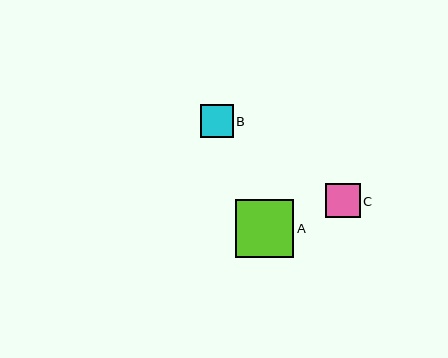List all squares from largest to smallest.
From largest to smallest: A, C, B.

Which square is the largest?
Square A is the largest with a size of approximately 59 pixels.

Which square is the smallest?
Square B is the smallest with a size of approximately 32 pixels.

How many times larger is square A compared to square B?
Square A is approximately 1.8 times the size of square B.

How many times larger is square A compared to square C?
Square A is approximately 1.7 times the size of square C.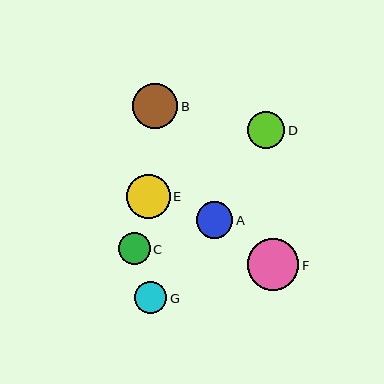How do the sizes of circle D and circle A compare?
Circle D and circle A are approximately the same size.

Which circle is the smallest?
Circle C is the smallest with a size of approximately 31 pixels.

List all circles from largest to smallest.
From largest to smallest: F, B, E, D, A, G, C.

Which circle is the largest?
Circle F is the largest with a size of approximately 52 pixels.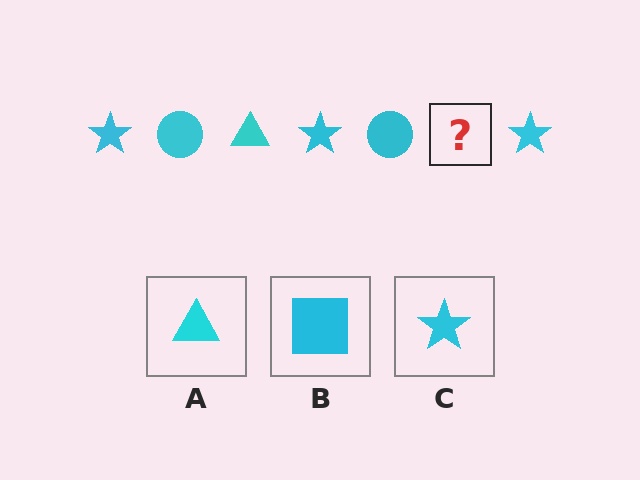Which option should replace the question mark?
Option A.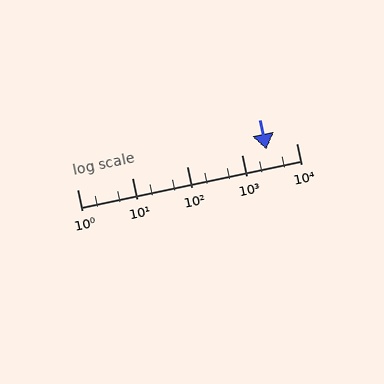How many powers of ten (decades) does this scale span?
The scale spans 4 decades, from 1 to 10000.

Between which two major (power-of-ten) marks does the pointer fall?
The pointer is between 1000 and 10000.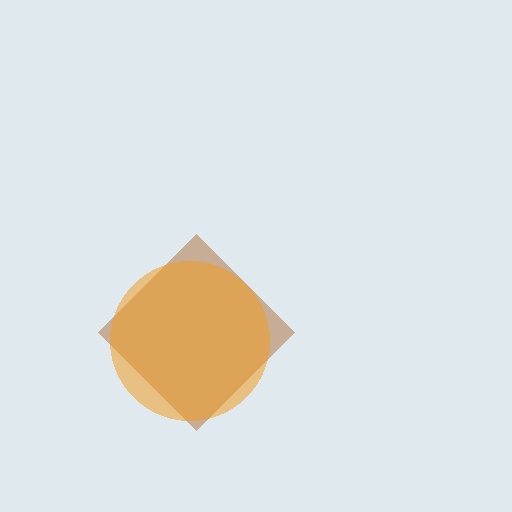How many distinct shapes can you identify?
There are 2 distinct shapes: a brown diamond, an orange circle.